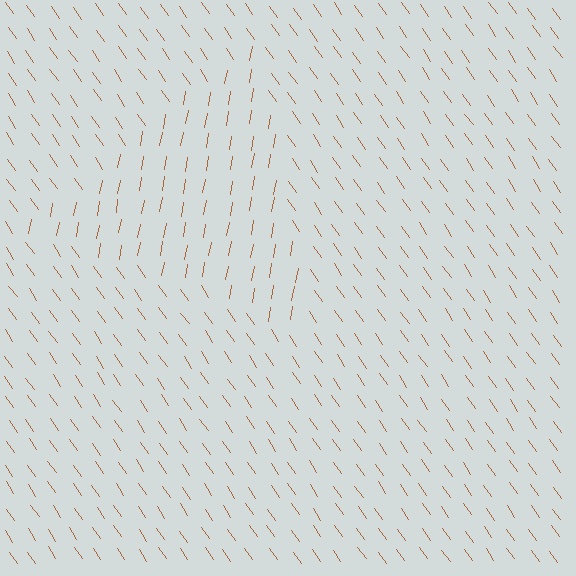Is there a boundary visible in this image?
Yes, there is a texture boundary formed by a change in line orientation.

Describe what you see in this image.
The image is filled with small brown line segments. A triangle region in the image has lines oriented differently from the surrounding lines, creating a visible texture boundary.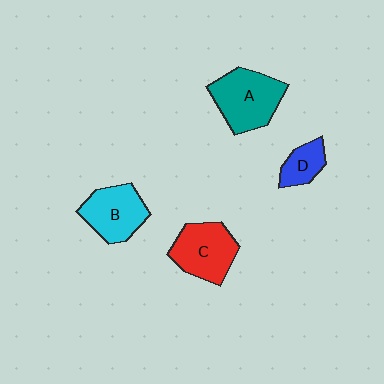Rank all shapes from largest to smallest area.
From largest to smallest: A (teal), C (red), B (cyan), D (blue).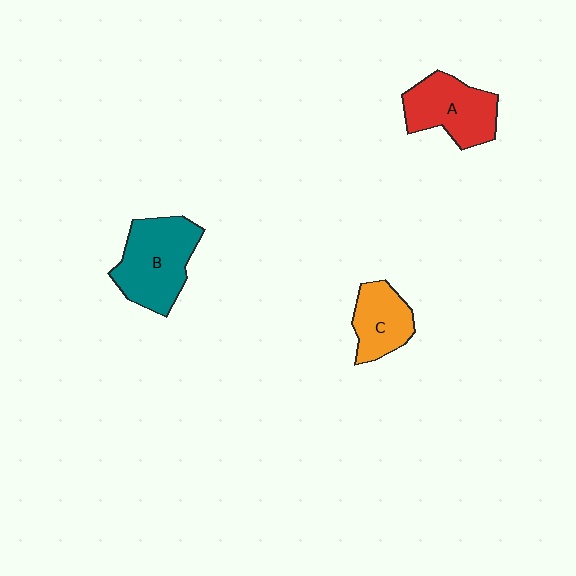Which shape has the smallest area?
Shape C (orange).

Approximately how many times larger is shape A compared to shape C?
Approximately 1.3 times.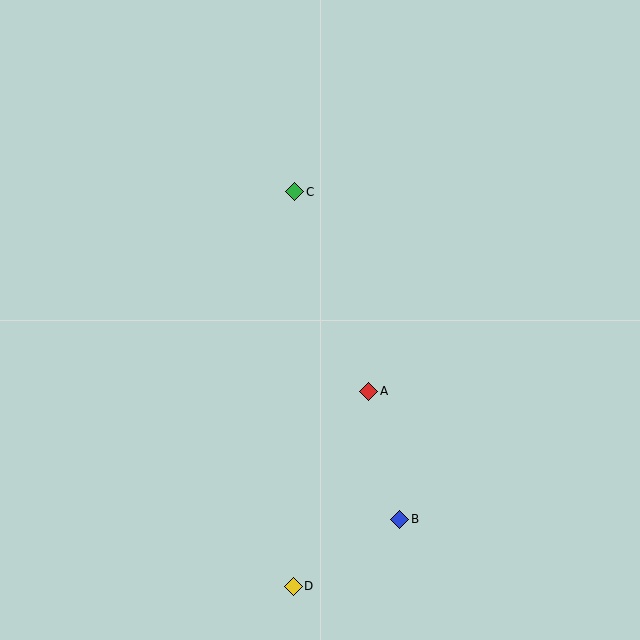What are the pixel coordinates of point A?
Point A is at (369, 391).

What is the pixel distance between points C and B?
The distance between C and B is 344 pixels.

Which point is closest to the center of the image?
Point A at (369, 391) is closest to the center.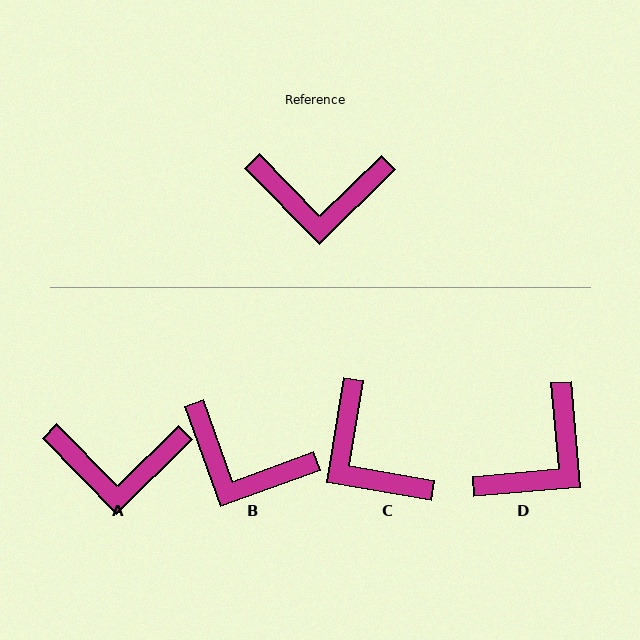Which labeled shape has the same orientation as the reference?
A.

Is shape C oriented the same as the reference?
No, it is off by about 54 degrees.